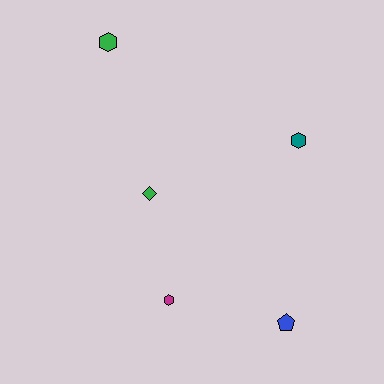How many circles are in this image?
There are no circles.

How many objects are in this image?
There are 5 objects.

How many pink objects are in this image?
There are no pink objects.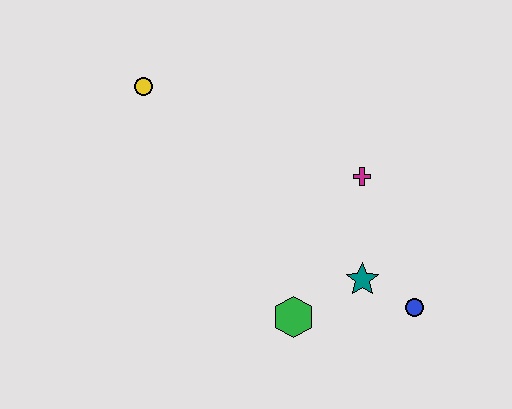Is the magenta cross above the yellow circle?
No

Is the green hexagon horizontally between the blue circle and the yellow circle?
Yes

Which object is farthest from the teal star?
The yellow circle is farthest from the teal star.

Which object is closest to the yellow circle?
The magenta cross is closest to the yellow circle.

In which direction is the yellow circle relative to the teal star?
The yellow circle is to the left of the teal star.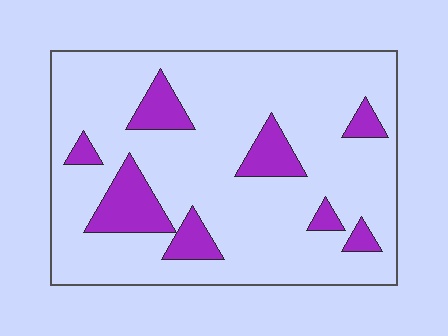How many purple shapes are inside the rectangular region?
8.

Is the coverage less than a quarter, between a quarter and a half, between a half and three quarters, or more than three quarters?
Less than a quarter.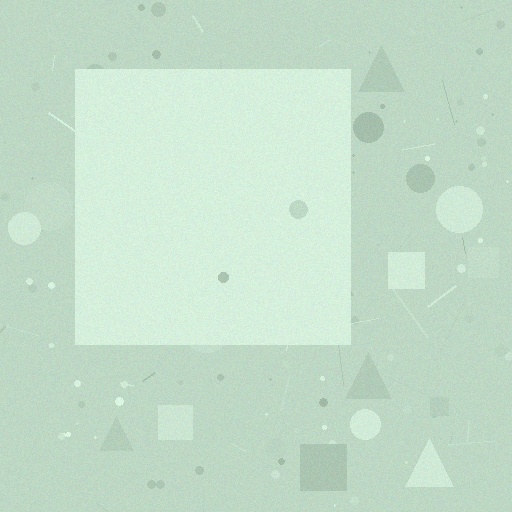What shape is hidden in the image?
A square is hidden in the image.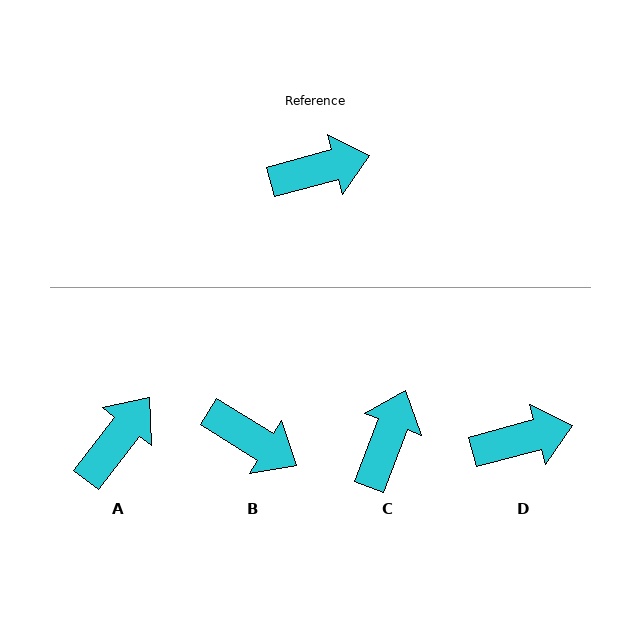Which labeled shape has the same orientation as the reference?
D.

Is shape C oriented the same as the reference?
No, it is off by about 54 degrees.